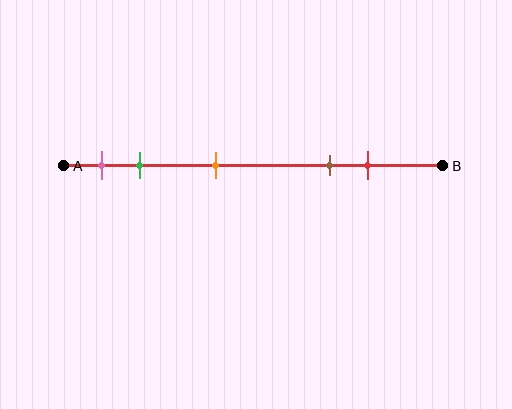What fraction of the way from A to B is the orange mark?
The orange mark is approximately 40% (0.4) of the way from A to B.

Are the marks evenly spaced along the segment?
No, the marks are not evenly spaced.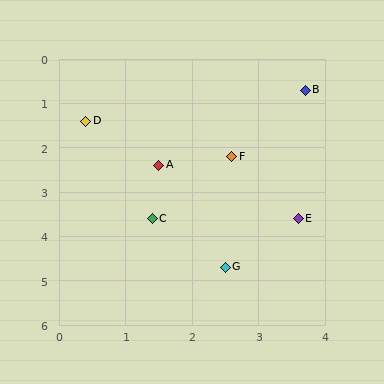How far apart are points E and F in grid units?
Points E and F are about 1.7 grid units apart.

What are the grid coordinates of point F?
Point F is at approximately (2.6, 2.2).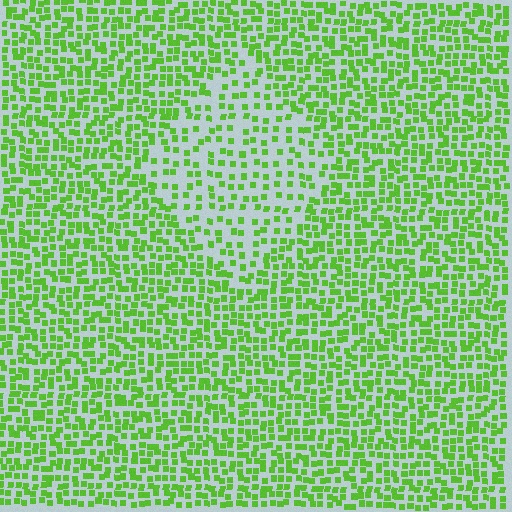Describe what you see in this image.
The image contains small lime elements arranged at two different densities. A diamond-shaped region is visible where the elements are less densely packed than the surrounding area.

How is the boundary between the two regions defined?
The boundary is defined by a change in element density (approximately 1.9x ratio). All elements are the same color, size, and shape.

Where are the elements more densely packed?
The elements are more densely packed outside the diamond boundary.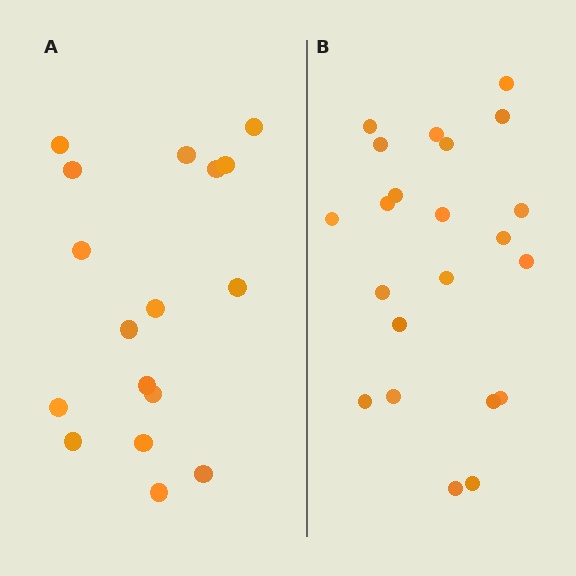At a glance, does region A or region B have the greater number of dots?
Region B (the right region) has more dots.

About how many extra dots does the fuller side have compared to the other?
Region B has about 5 more dots than region A.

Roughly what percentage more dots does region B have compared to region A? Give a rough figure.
About 30% more.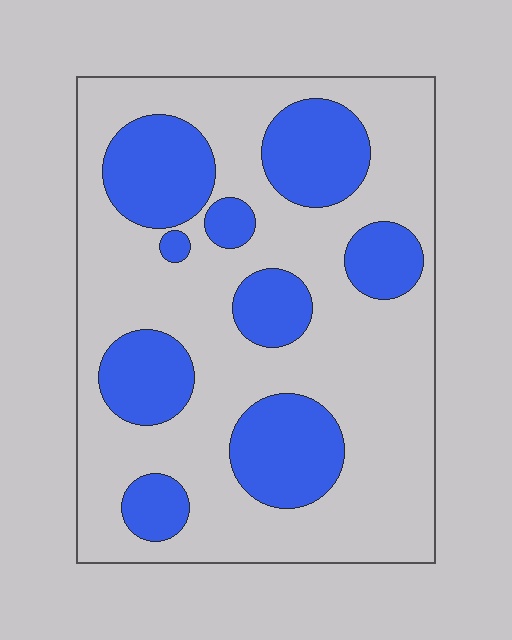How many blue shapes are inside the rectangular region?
9.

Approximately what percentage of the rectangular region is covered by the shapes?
Approximately 30%.